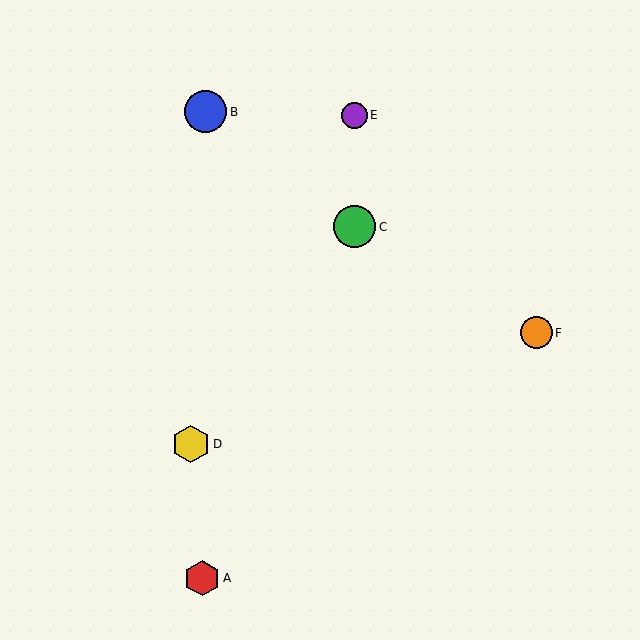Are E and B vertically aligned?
No, E is at x≈354 and B is at x≈205.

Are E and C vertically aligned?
Yes, both are at x≈354.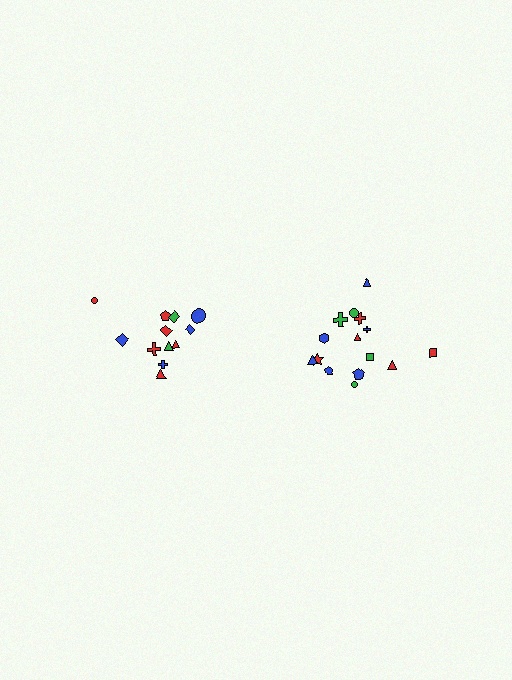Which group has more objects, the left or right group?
The right group.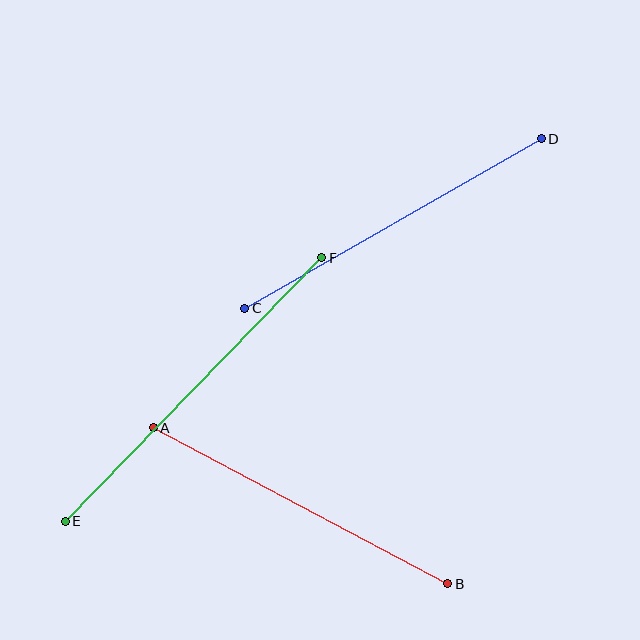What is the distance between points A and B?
The distance is approximately 333 pixels.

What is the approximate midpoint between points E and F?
The midpoint is at approximately (194, 389) pixels.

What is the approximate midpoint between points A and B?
The midpoint is at approximately (301, 506) pixels.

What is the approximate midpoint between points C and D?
The midpoint is at approximately (393, 223) pixels.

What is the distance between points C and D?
The distance is approximately 341 pixels.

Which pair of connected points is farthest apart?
Points E and F are farthest apart.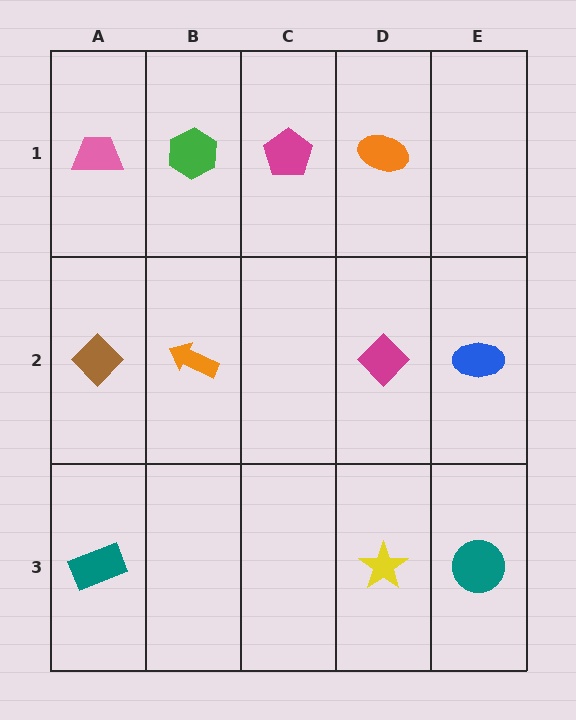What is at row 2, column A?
A brown diamond.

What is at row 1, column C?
A magenta pentagon.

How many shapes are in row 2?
4 shapes.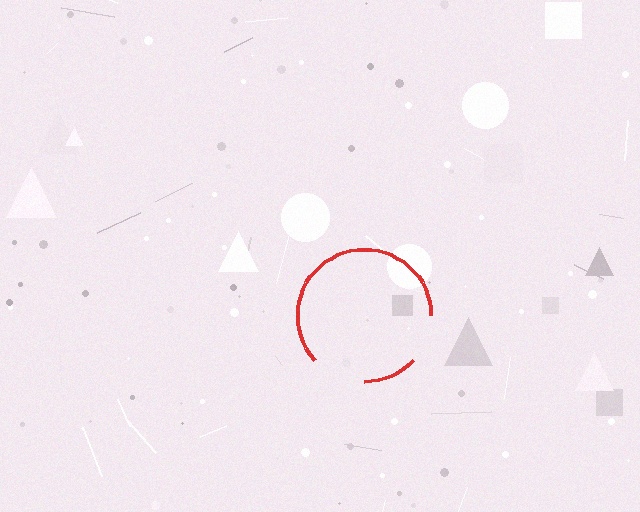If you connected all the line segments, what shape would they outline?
They would outline a circle.